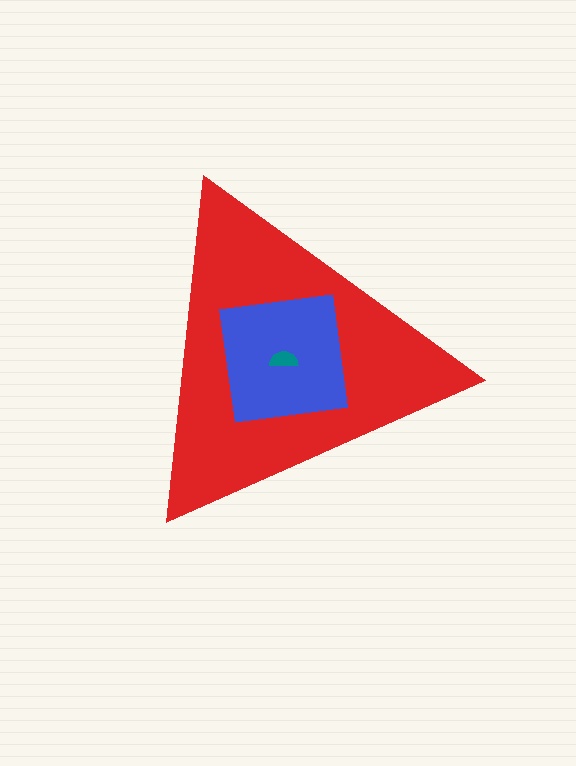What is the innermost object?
The teal semicircle.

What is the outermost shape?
The red triangle.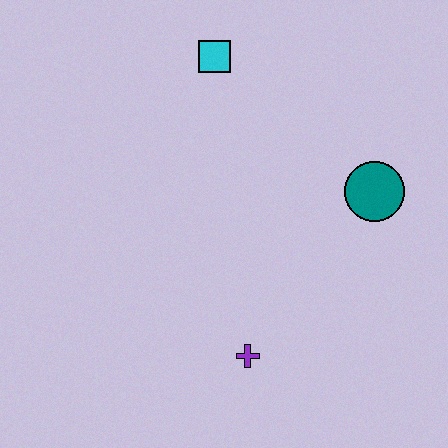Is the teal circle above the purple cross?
Yes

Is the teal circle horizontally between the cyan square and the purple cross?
No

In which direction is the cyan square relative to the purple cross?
The cyan square is above the purple cross.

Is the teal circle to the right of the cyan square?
Yes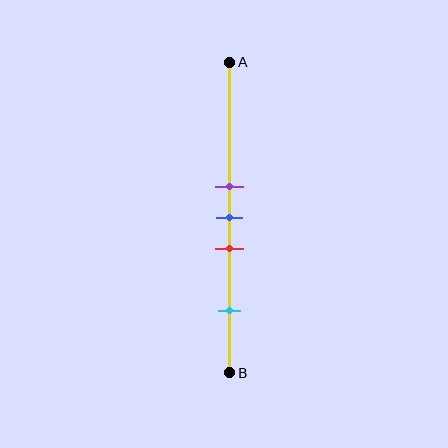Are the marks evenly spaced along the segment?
No, the marks are not evenly spaced.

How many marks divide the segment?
There are 4 marks dividing the segment.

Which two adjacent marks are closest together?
The purple and blue marks are the closest adjacent pair.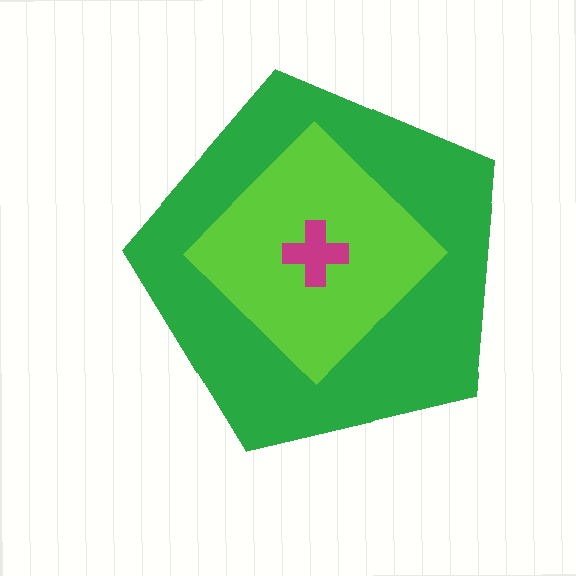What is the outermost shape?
The green pentagon.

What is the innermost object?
The magenta cross.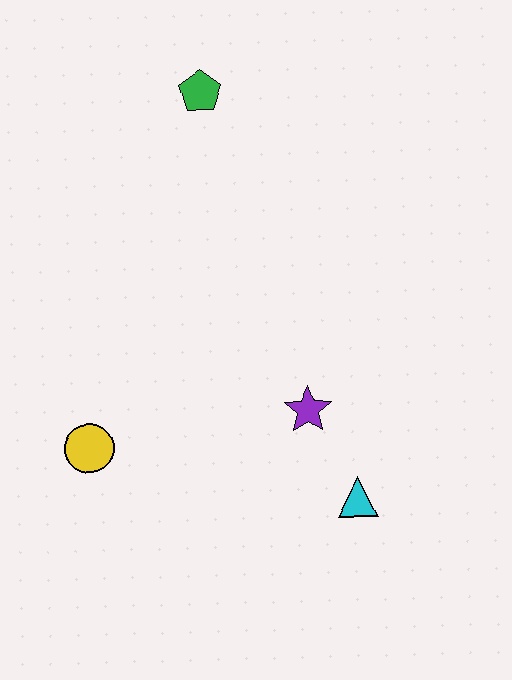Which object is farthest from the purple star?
The green pentagon is farthest from the purple star.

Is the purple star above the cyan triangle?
Yes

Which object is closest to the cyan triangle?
The purple star is closest to the cyan triangle.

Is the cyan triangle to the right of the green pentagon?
Yes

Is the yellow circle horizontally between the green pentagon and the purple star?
No